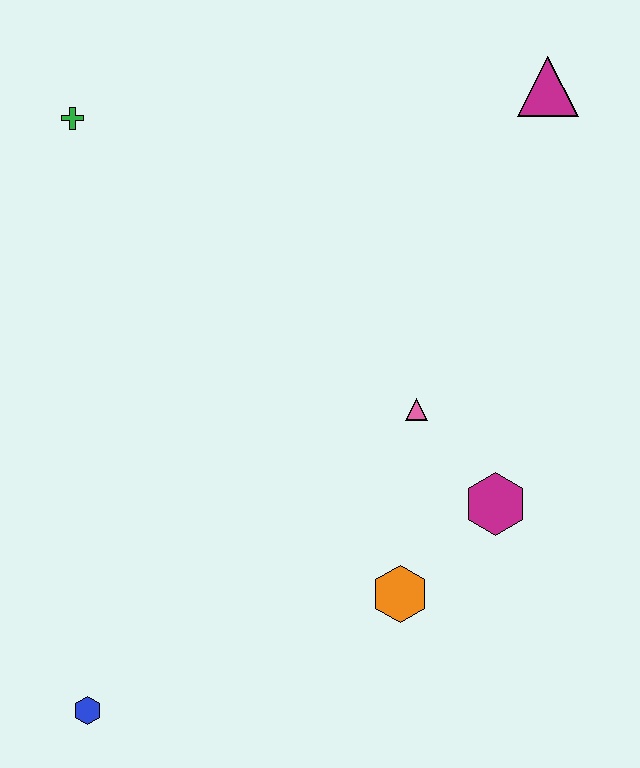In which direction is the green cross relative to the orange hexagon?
The green cross is above the orange hexagon.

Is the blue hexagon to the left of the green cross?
No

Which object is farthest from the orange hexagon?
The green cross is farthest from the orange hexagon.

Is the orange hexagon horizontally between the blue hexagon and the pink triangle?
Yes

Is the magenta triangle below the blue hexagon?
No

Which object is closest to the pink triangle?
The magenta hexagon is closest to the pink triangle.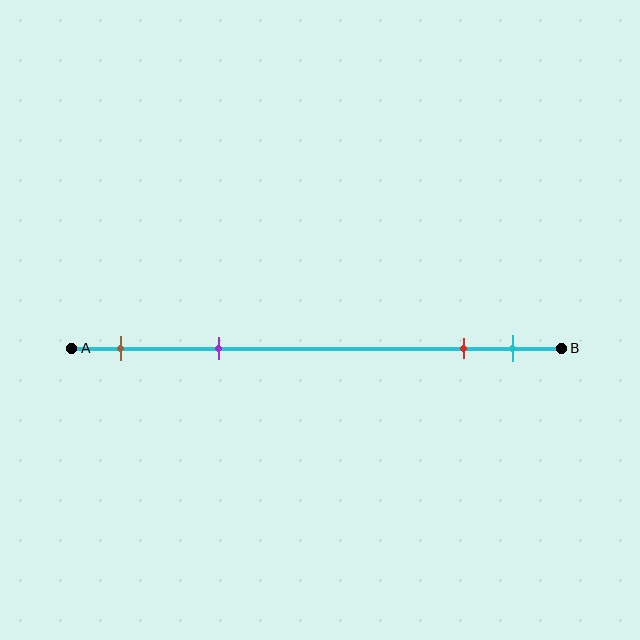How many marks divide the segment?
There are 4 marks dividing the segment.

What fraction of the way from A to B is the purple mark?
The purple mark is approximately 30% (0.3) of the way from A to B.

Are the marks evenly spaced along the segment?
No, the marks are not evenly spaced.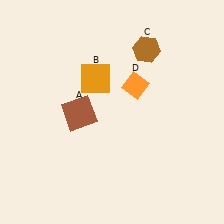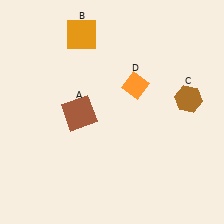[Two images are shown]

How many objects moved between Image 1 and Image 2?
2 objects moved between the two images.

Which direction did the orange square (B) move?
The orange square (B) moved up.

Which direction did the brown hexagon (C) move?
The brown hexagon (C) moved down.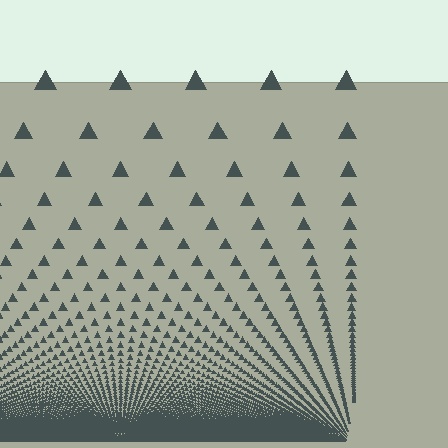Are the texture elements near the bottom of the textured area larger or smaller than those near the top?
Smaller. The gradient is inverted — elements near the bottom are smaller and denser.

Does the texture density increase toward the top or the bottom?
Density increases toward the bottom.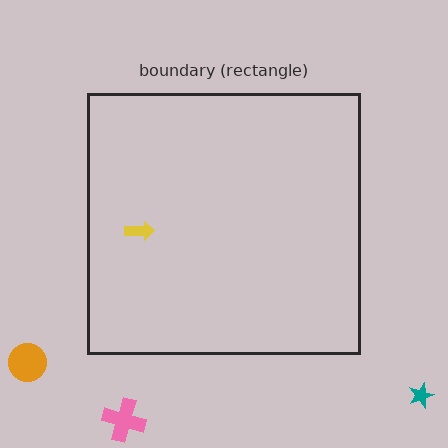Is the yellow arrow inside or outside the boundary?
Inside.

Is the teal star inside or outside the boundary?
Outside.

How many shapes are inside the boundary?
1 inside, 3 outside.